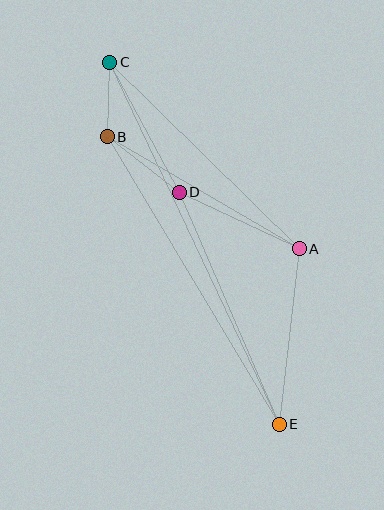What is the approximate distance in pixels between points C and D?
The distance between C and D is approximately 147 pixels.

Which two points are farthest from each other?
Points C and E are farthest from each other.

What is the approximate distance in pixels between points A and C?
The distance between A and C is approximately 266 pixels.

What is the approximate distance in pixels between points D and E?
The distance between D and E is approximately 253 pixels.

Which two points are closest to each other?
Points B and C are closest to each other.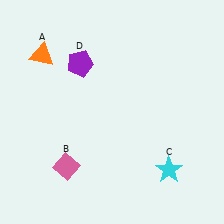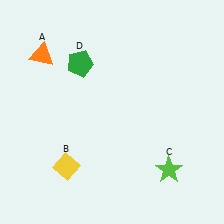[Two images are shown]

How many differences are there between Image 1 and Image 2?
There are 3 differences between the two images.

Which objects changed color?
B changed from pink to yellow. C changed from cyan to lime. D changed from purple to green.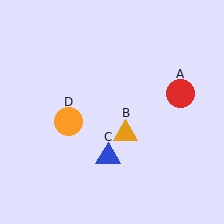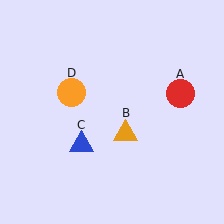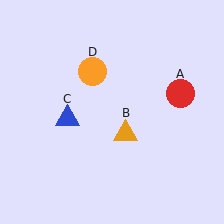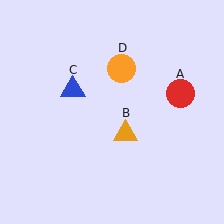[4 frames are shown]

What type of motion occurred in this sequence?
The blue triangle (object C), orange circle (object D) rotated clockwise around the center of the scene.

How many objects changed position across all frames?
2 objects changed position: blue triangle (object C), orange circle (object D).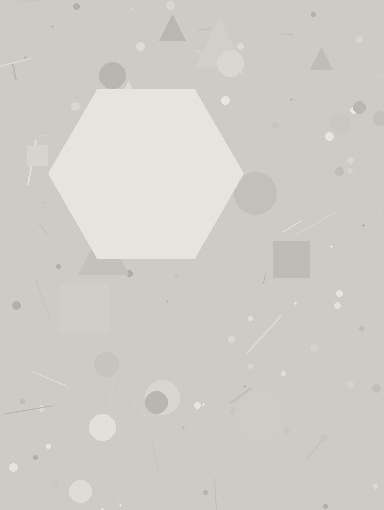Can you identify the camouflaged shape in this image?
The camouflaged shape is a hexagon.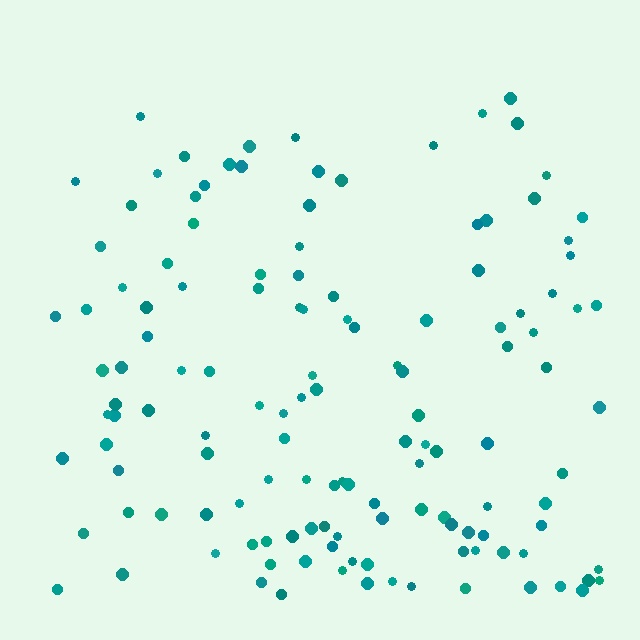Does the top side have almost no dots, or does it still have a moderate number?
Still a moderate number, just noticeably fewer than the bottom.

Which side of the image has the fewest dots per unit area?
The top.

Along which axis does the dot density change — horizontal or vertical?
Vertical.